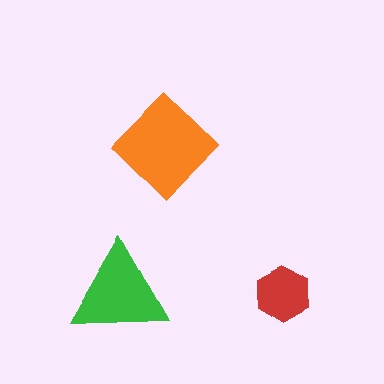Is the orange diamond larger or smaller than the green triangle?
Larger.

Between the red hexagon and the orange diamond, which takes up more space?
The orange diamond.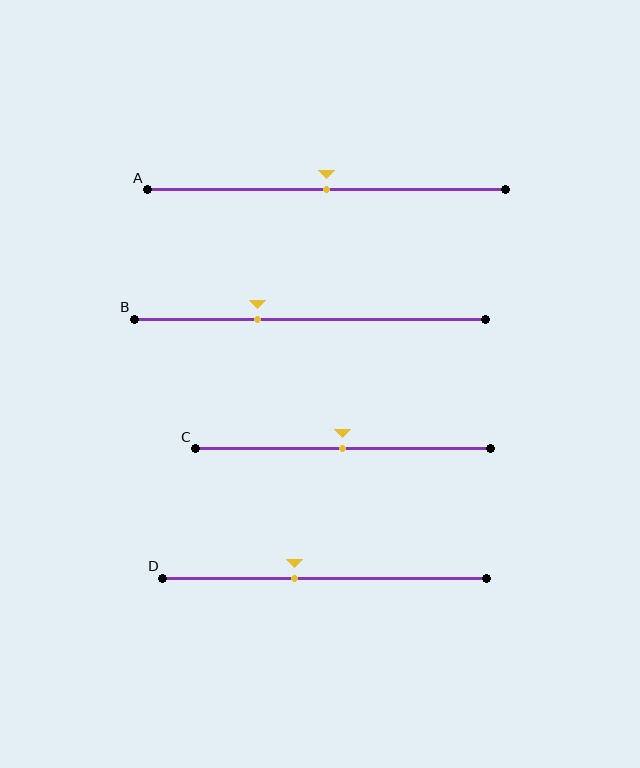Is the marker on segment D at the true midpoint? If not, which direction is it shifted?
No, the marker on segment D is shifted to the left by about 9% of the segment length.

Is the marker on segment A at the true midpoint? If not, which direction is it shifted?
Yes, the marker on segment A is at the true midpoint.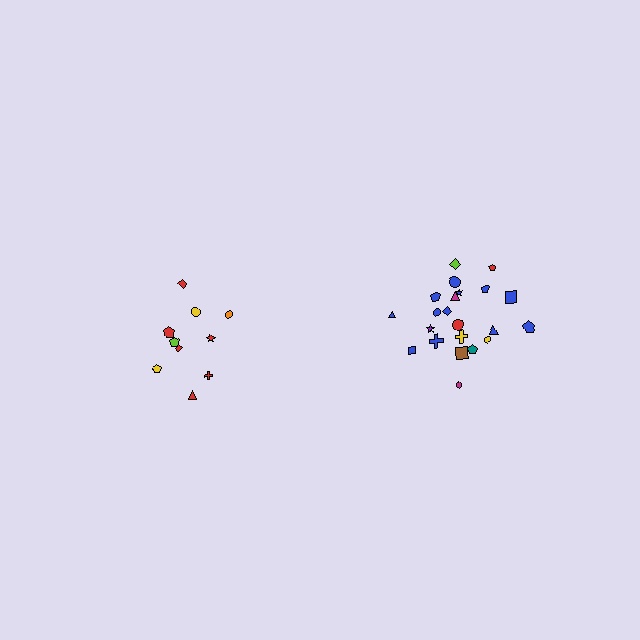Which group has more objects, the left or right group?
The right group.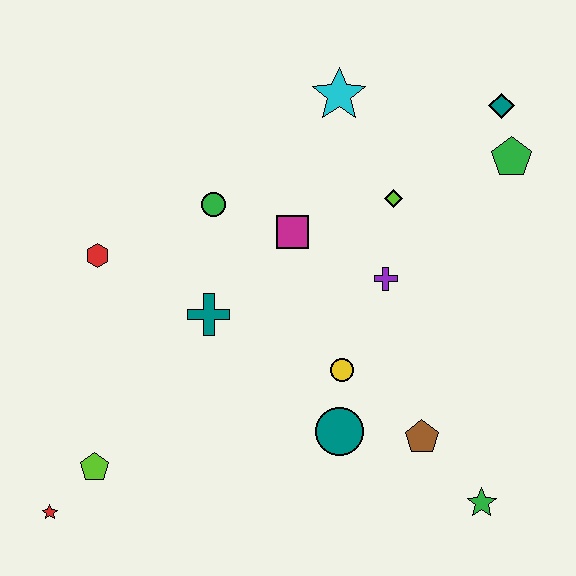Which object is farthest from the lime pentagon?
The teal diamond is farthest from the lime pentagon.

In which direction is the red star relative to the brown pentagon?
The red star is to the left of the brown pentagon.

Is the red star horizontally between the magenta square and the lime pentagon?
No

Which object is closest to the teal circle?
The yellow circle is closest to the teal circle.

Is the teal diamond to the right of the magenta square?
Yes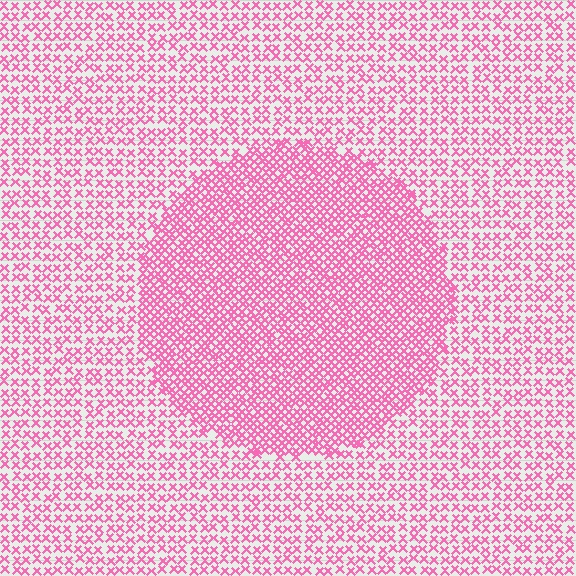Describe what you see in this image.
The image contains small pink elements arranged at two different densities. A circle-shaped region is visible where the elements are more densely packed than the surrounding area.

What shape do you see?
I see a circle.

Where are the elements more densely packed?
The elements are more densely packed inside the circle boundary.